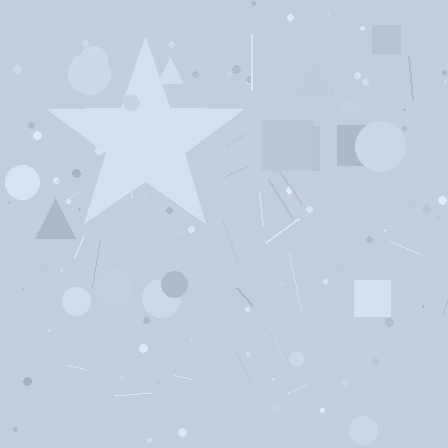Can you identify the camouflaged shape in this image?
The camouflaged shape is a star.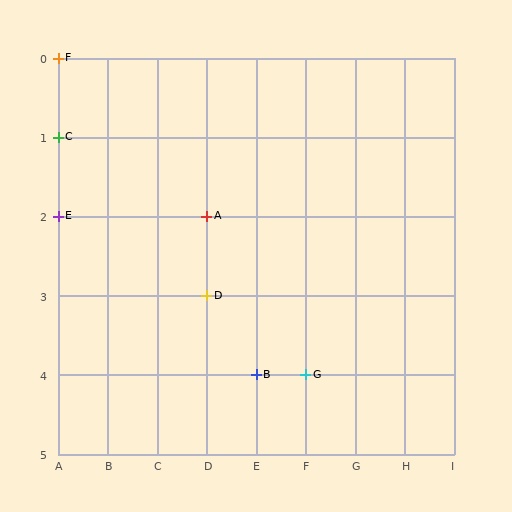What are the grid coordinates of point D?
Point D is at grid coordinates (D, 3).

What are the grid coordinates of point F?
Point F is at grid coordinates (A, 0).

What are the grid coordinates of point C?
Point C is at grid coordinates (A, 1).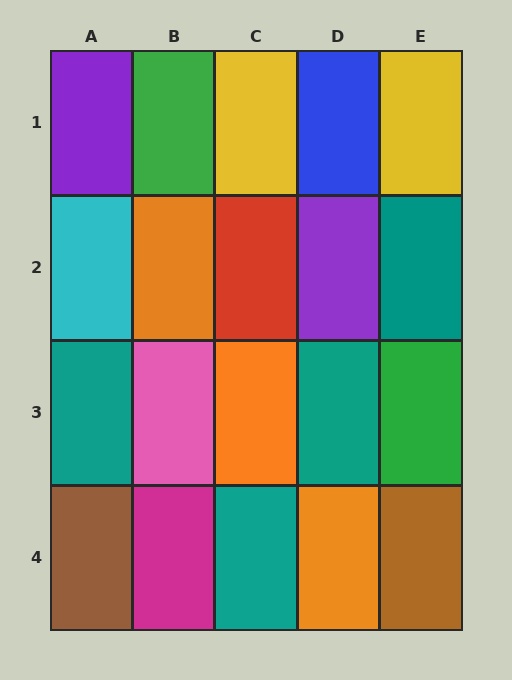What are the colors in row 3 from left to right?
Teal, pink, orange, teal, green.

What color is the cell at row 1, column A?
Purple.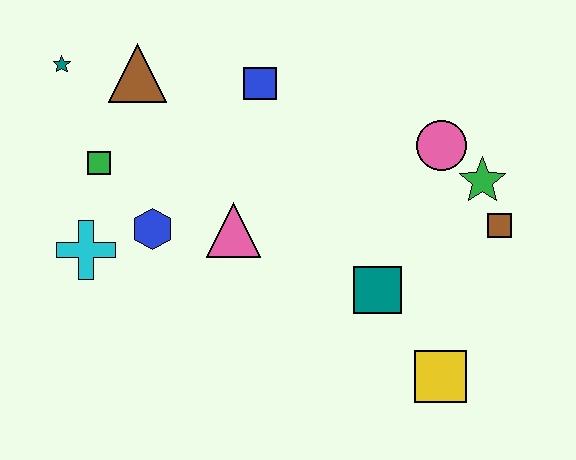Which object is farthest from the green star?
The teal star is farthest from the green star.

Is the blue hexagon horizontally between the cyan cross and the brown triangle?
No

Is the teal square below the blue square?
Yes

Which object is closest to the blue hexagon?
The cyan cross is closest to the blue hexagon.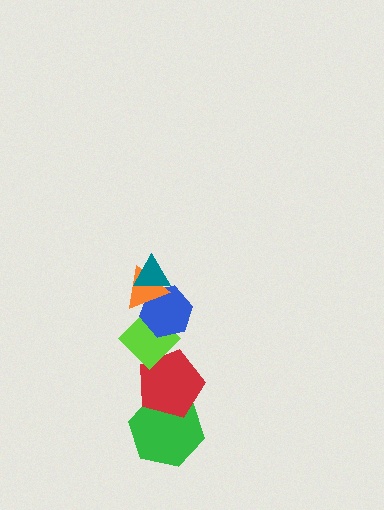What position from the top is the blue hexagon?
The blue hexagon is 3rd from the top.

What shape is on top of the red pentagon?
The lime diamond is on top of the red pentagon.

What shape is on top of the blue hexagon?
The orange triangle is on top of the blue hexagon.